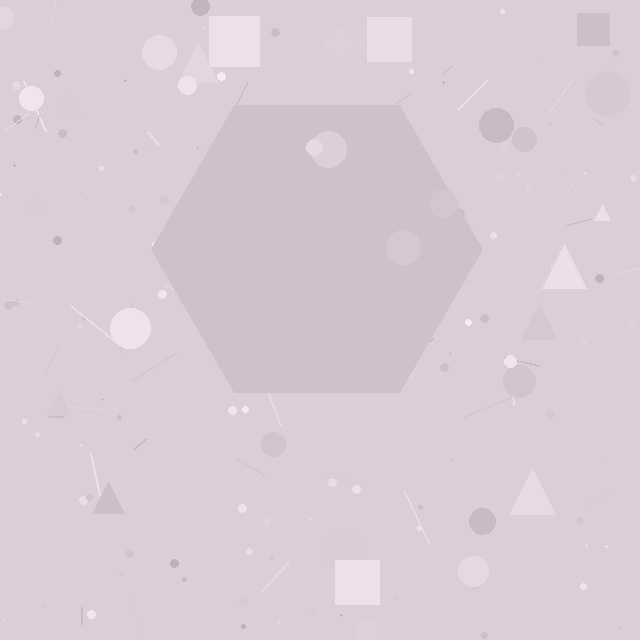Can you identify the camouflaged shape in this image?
The camouflaged shape is a hexagon.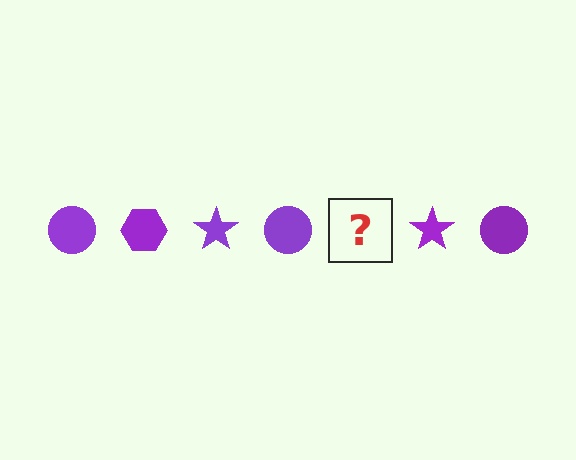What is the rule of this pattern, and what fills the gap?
The rule is that the pattern cycles through circle, hexagon, star shapes in purple. The gap should be filled with a purple hexagon.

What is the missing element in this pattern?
The missing element is a purple hexagon.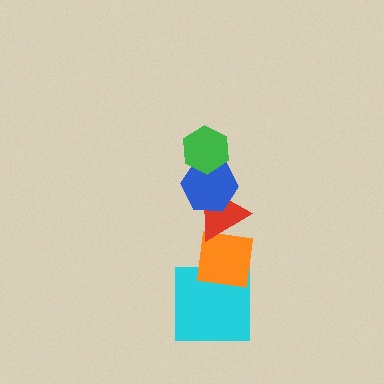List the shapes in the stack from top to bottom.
From top to bottom: the green hexagon, the blue hexagon, the red triangle, the orange square, the cyan square.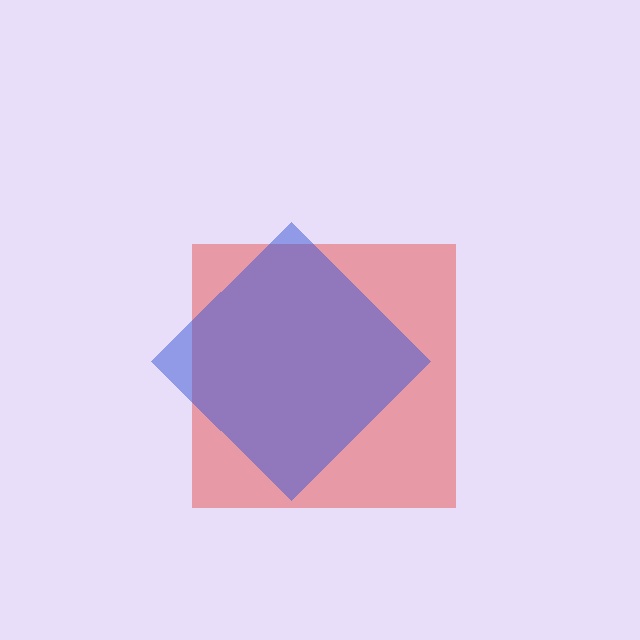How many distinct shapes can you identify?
There are 2 distinct shapes: a red square, a blue diamond.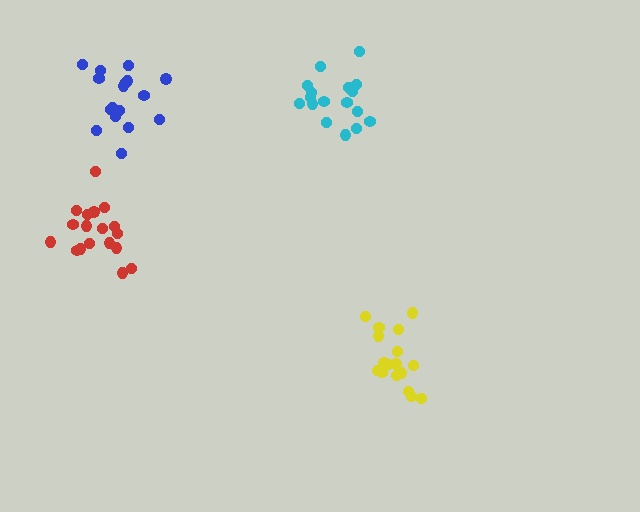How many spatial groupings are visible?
There are 4 spatial groupings.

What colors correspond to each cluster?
The clusters are colored: cyan, red, blue, yellow.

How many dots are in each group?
Group 1: 17 dots, Group 2: 18 dots, Group 3: 17 dots, Group 4: 17 dots (69 total).